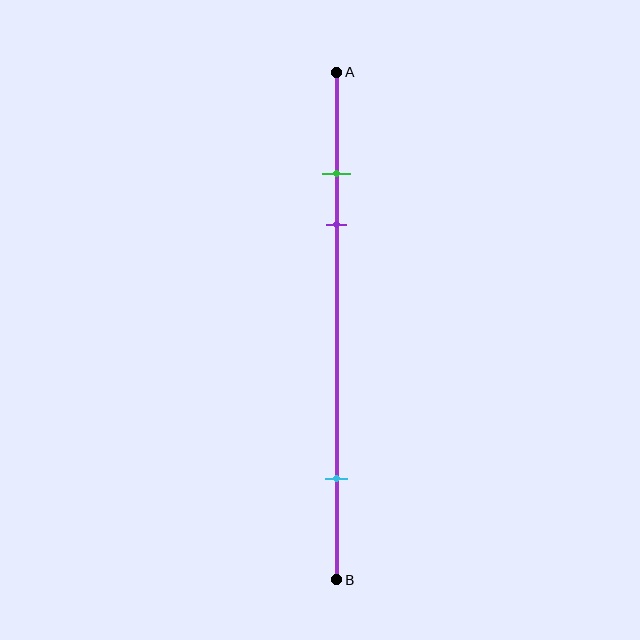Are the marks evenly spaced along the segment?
No, the marks are not evenly spaced.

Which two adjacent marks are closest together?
The green and purple marks are the closest adjacent pair.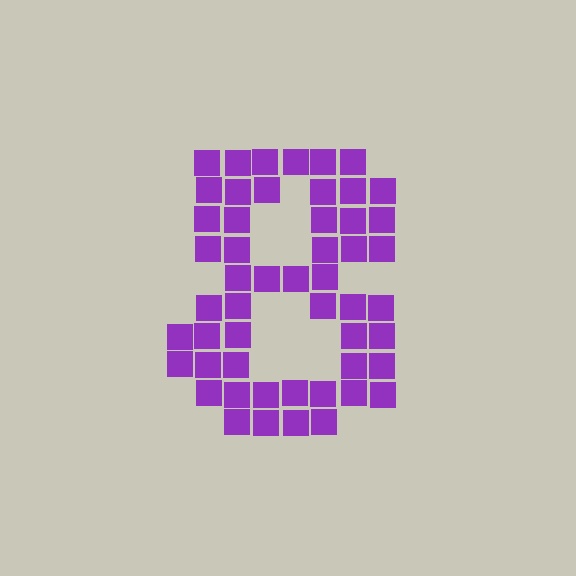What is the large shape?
The large shape is the digit 8.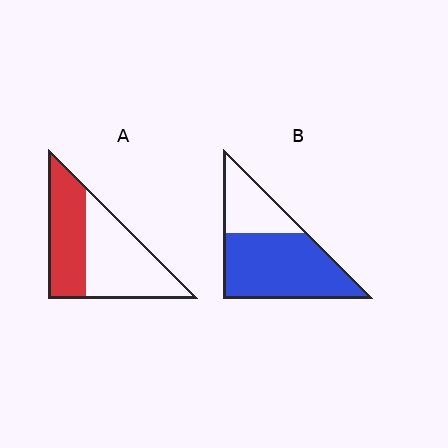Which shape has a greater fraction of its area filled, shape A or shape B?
Shape B.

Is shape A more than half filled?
No.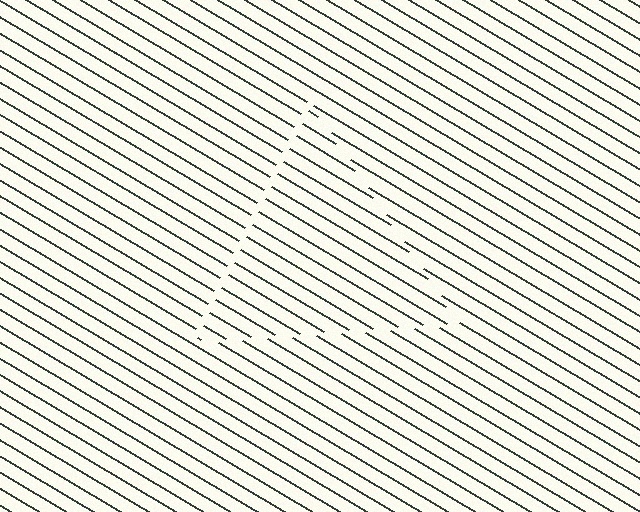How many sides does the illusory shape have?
3 sides — the line-ends trace a triangle.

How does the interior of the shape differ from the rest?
The interior of the shape contains the same grating, shifted by half a period — the contour is defined by the phase discontinuity where line-ends from the inner and outer gratings abut.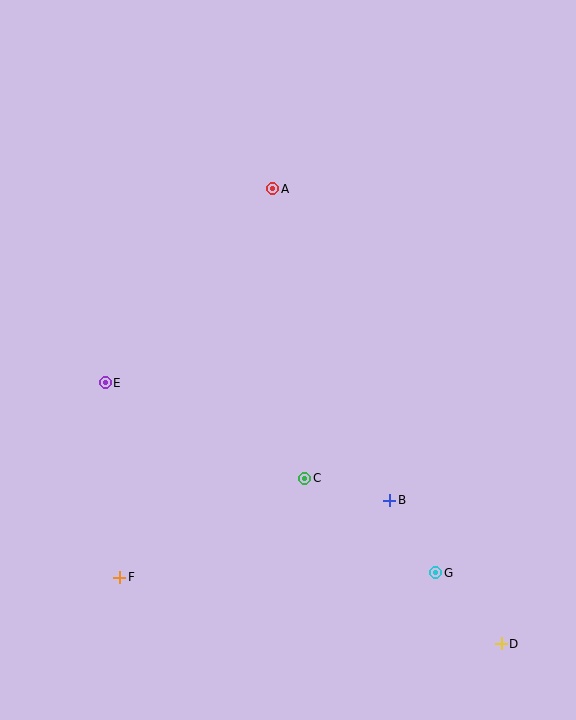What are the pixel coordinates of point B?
Point B is at (390, 500).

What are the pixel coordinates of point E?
Point E is at (105, 383).